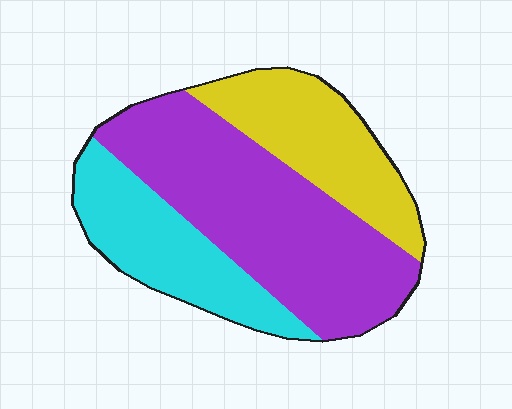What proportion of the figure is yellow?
Yellow takes up between a sixth and a third of the figure.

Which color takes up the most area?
Purple, at roughly 50%.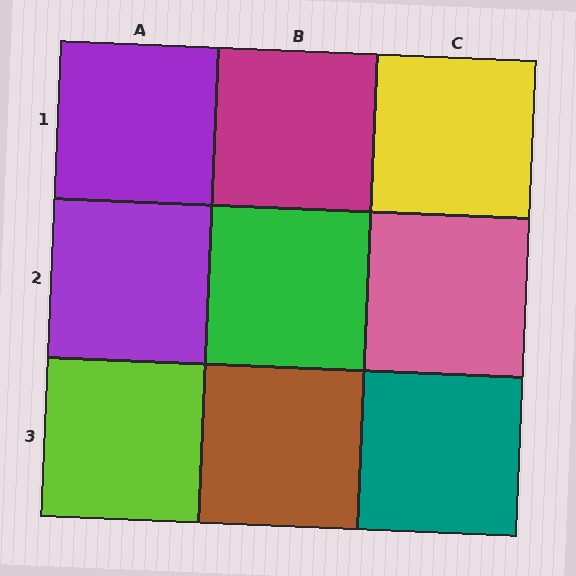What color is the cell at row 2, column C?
Pink.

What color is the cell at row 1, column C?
Yellow.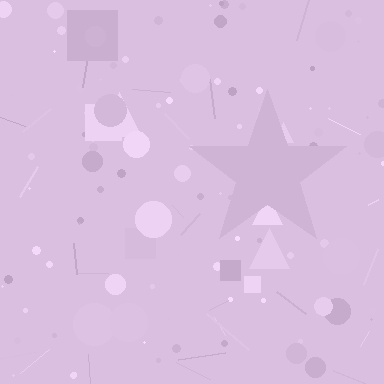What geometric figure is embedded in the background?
A star is embedded in the background.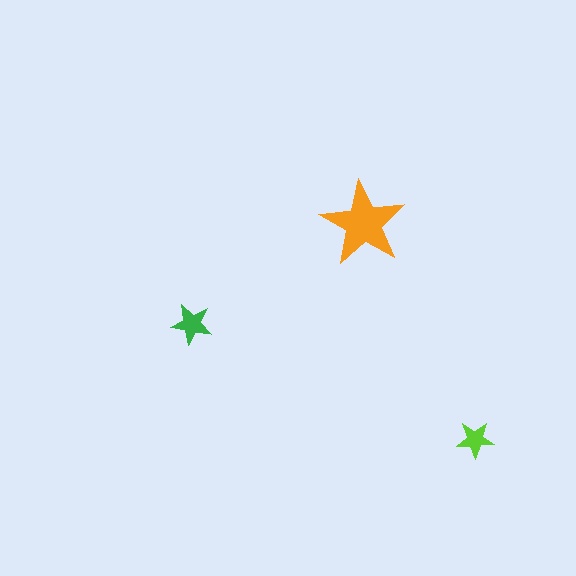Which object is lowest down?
The lime star is bottommost.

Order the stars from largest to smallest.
the orange one, the green one, the lime one.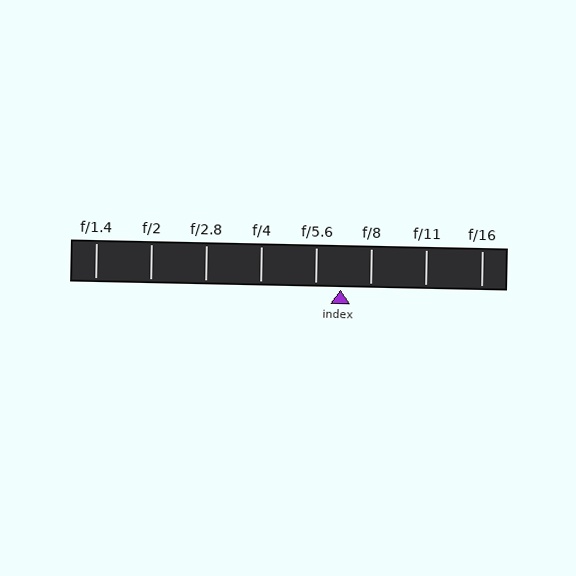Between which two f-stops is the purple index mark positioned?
The index mark is between f/5.6 and f/8.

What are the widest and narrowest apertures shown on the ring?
The widest aperture shown is f/1.4 and the narrowest is f/16.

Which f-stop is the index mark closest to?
The index mark is closest to f/5.6.